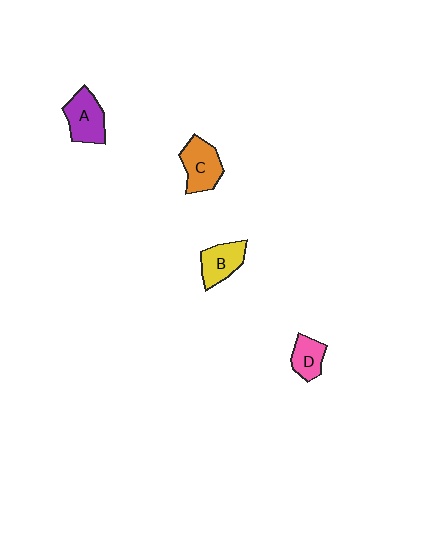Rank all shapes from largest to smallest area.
From largest to smallest: A (purple), C (orange), B (yellow), D (pink).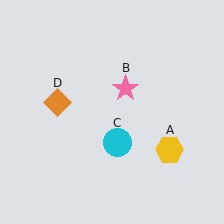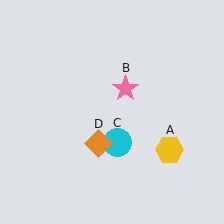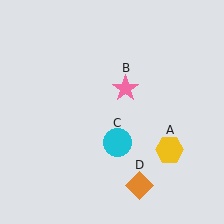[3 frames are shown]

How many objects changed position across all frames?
1 object changed position: orange diamond (object D).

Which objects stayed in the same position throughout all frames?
Yellow hexagon (object A) and pink star (object B) and cyan circle (object C) remained stationary.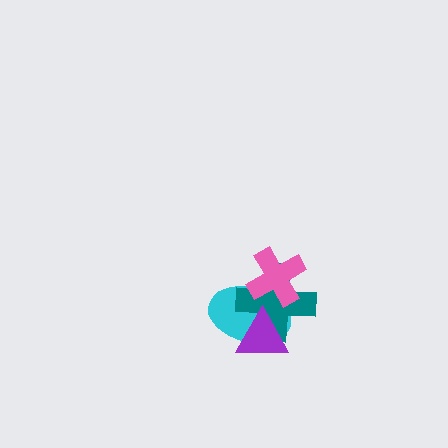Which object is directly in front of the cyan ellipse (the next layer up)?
The teal cross is directly in front of the cyan ellipse.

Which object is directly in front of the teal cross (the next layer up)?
The purple triangle is directly in front of the teal cross.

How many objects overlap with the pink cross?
2 objects overlap with the pink cross.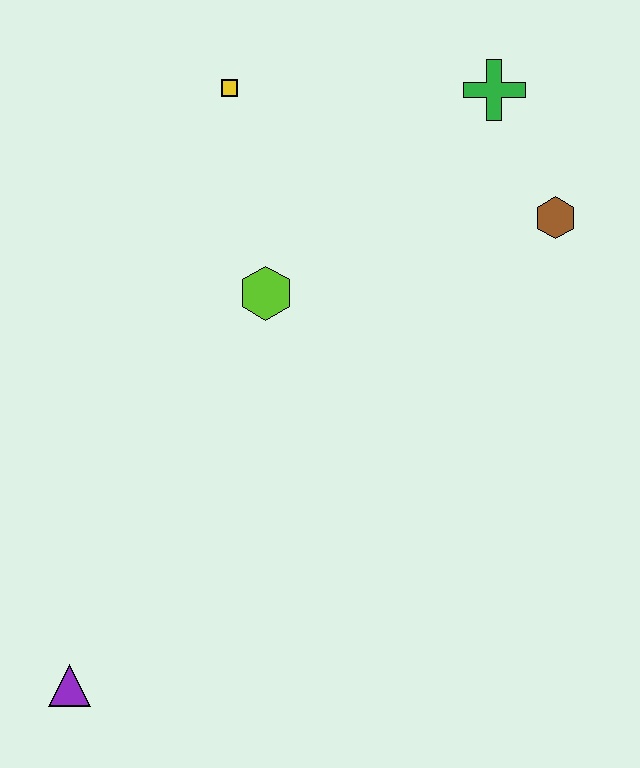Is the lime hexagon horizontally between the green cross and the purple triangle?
Yes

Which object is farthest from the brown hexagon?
The purple triangle is farthest from the brown hexagon.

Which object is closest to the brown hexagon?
The green cross is closest to the brown hexagon.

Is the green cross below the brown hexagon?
No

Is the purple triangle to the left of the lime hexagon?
Yes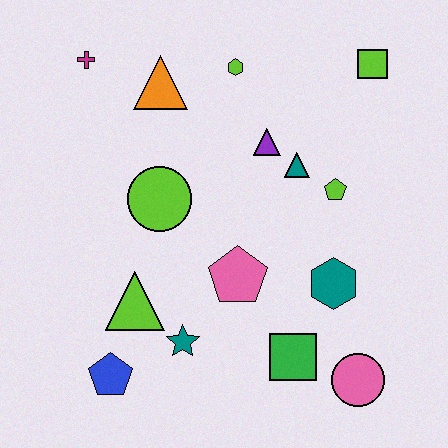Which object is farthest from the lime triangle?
The lime square is farthest from the lime triangle.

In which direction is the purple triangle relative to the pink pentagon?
The purple triangle is above the pink pentagon.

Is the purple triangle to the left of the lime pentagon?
Yes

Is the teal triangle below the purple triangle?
Yes